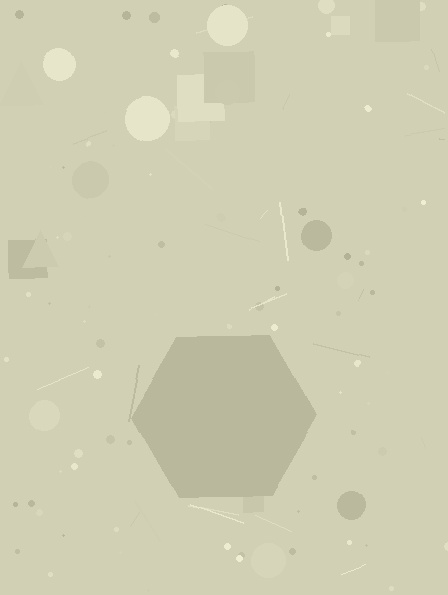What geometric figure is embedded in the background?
A hexagon is embedded in the background.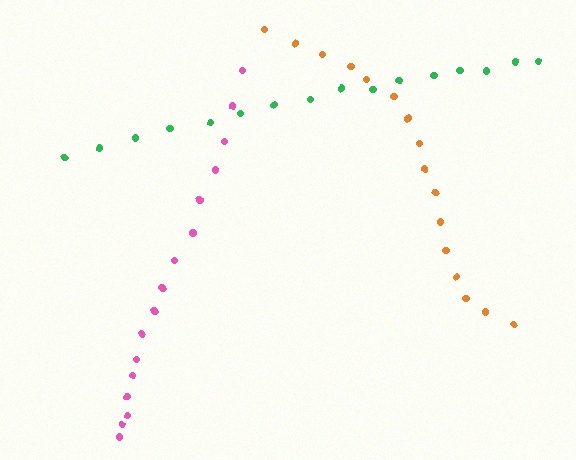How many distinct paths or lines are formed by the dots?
There are 3 distinct paths.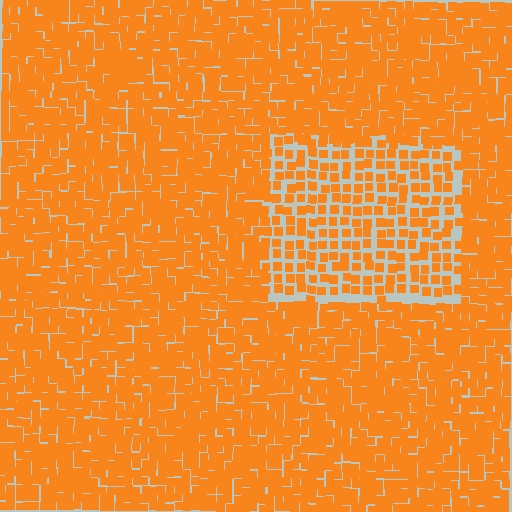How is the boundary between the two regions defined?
The boundary is defined by a change in element density (approximately 1.8x ratio). All elements are the same color, size, and shape.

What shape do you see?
I see a rectangle.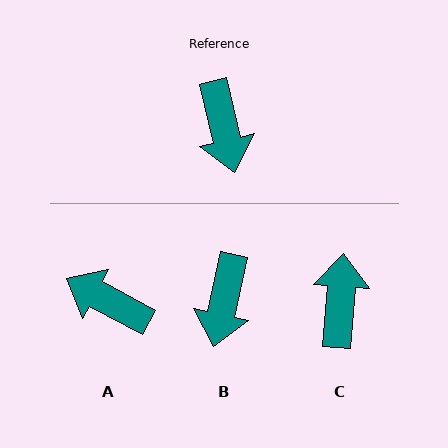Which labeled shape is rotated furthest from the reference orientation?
C, about 162 degrees away.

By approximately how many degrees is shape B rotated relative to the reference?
Approximately 26 degrees clockwise.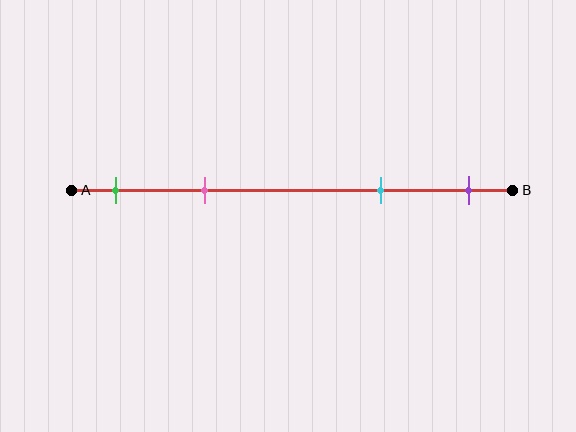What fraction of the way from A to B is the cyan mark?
The cyan mark is approximately 70% (0.7) of the way from A to B.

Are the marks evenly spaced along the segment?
No, the marks are not evenly spaced.